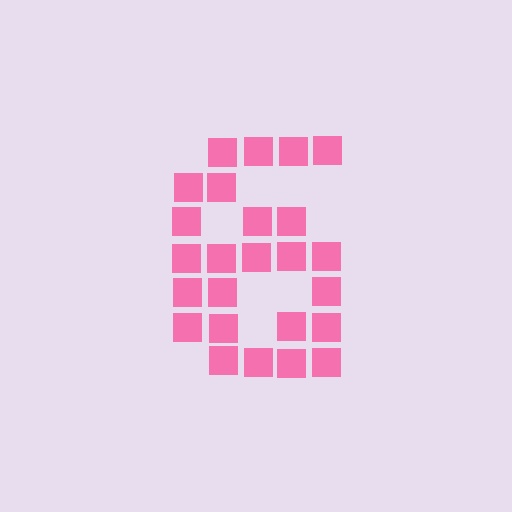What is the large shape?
The large shape is the digit 6.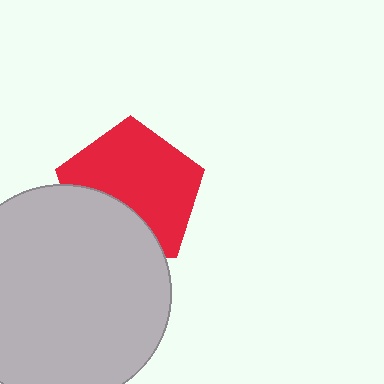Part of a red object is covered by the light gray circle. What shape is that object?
It is a pentagon.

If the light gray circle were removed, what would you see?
You would see the complete red pentagon.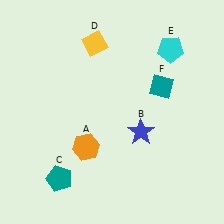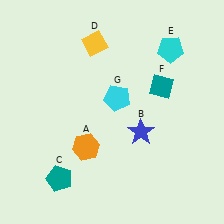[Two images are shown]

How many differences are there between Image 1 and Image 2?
There is 1 difference between the two images.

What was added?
A cyan pentagon (G) was added in Image 2.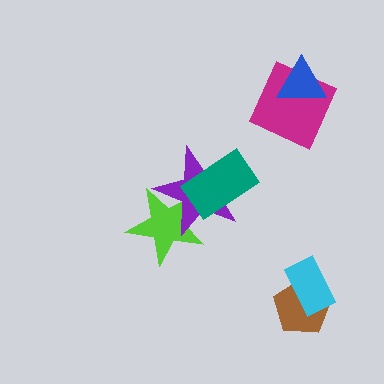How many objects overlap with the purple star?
2 objects overlap with the purple star.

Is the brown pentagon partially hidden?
Yes, it is partially covered by another shape.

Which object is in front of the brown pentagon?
The cyan rectangle is in front of the brown pentagon.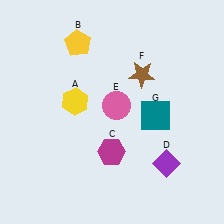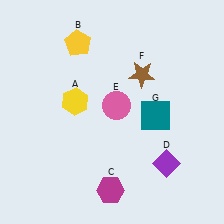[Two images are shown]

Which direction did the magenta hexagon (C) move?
The magenta hexagon (C) moved down.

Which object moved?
The magenta hexagon (C) moved down.